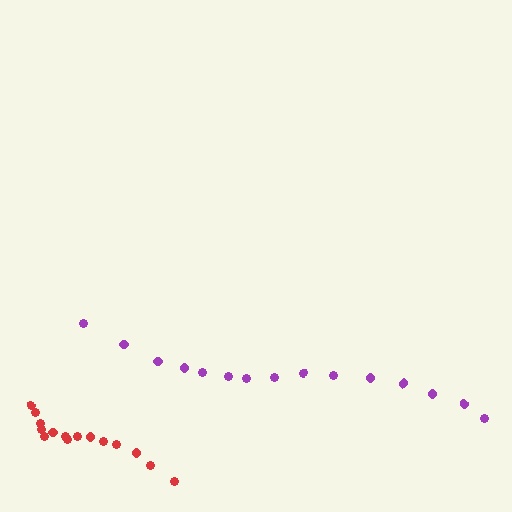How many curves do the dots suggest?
There are 2 distinct paths.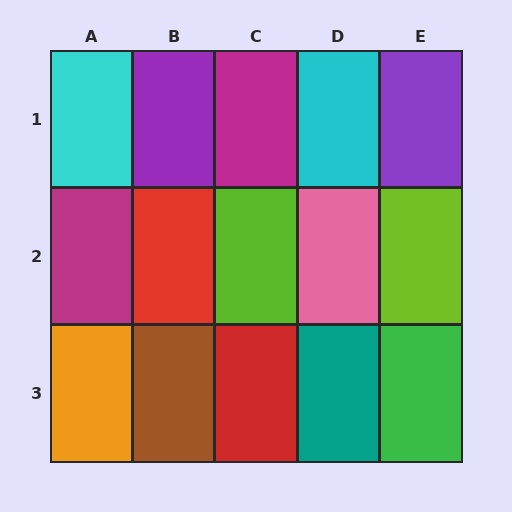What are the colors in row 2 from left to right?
Magenta, red, lime, pink, lime.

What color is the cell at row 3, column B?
Brown.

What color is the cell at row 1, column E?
Purple.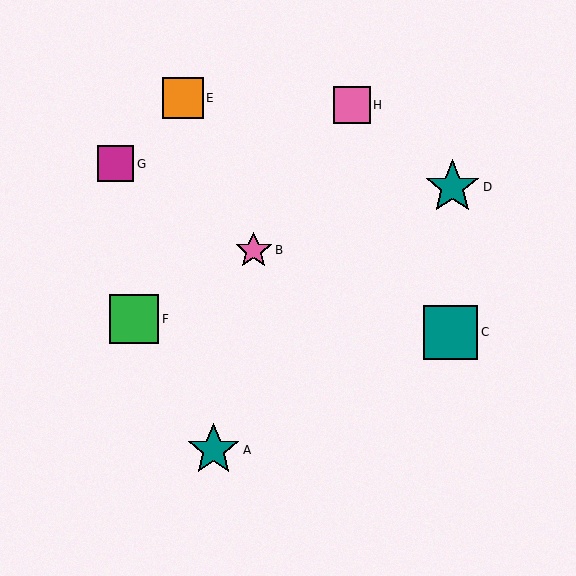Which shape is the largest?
The teal star (labeled D) is the largest.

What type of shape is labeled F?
Shape F is a green square.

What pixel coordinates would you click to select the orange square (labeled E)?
Click at (183, 98) to select the orange square E.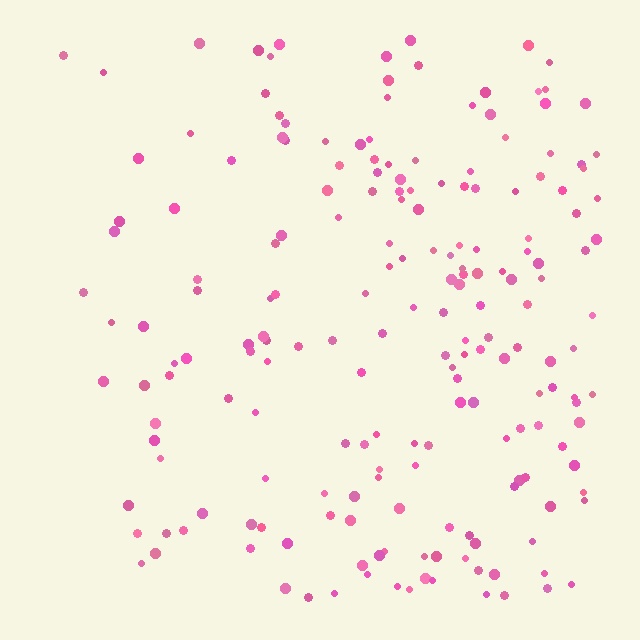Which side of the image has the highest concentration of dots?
The right.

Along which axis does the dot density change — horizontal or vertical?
Horizontal.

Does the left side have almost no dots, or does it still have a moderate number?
Still a moderate number, just noticeably fewer than the right.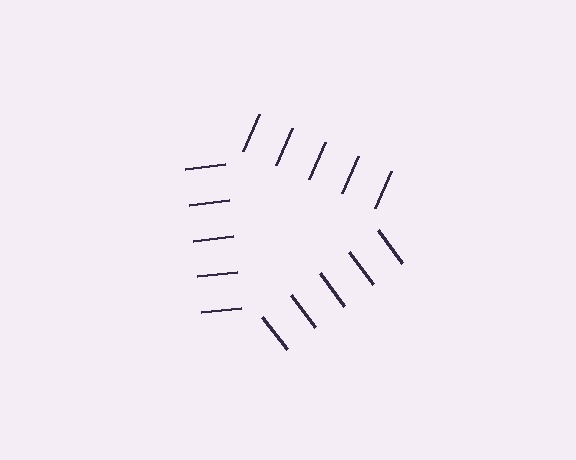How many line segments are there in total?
15 — 5 along each of the 3 edges.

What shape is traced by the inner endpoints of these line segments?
An illusory triangle — the line segments terminate on its edges but no continuous stroke is drawn.